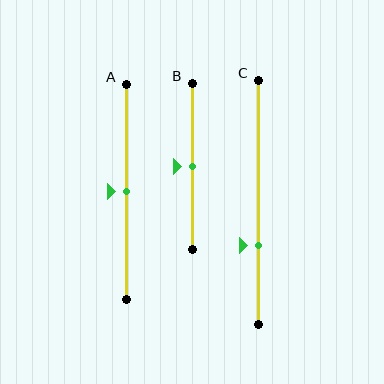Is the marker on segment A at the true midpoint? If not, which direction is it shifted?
Yes, the marker on segment A is at the true midpoint.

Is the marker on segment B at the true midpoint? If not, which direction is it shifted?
Yes, the marker on segment B is at the true midpoint.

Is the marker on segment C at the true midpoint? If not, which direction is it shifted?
No, the marker on segment C is shifted downward by about 18% of the segment length.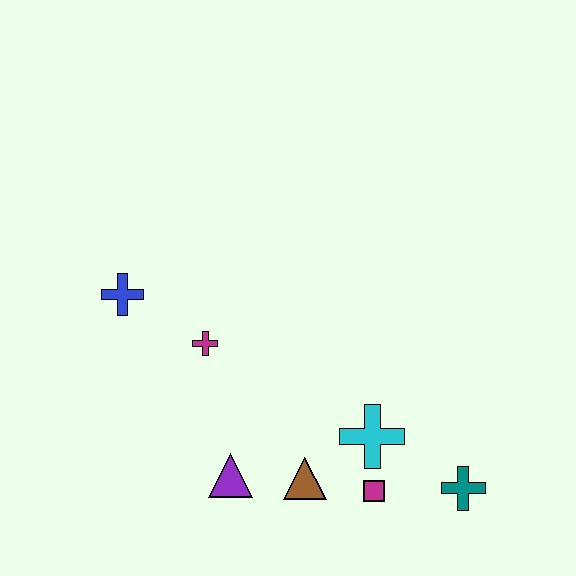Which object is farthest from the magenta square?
The blue cross is farthest from the magenta square.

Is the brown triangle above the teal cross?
Yes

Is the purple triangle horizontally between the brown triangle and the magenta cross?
Yes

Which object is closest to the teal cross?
The magenta square is closest to the teal cross.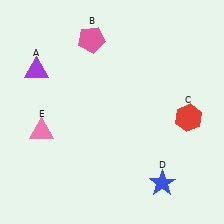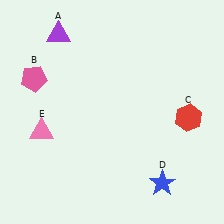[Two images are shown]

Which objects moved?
The objects that moved are: the purple triangle (A), the pink pentagon (B).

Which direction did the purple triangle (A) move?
The purple triangle (A) moved up.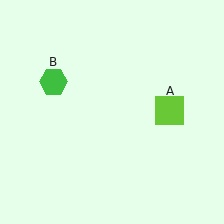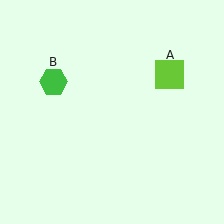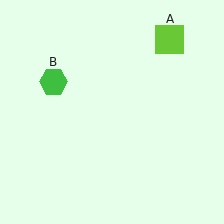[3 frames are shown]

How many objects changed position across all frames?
1 object changed position: lime square (object A).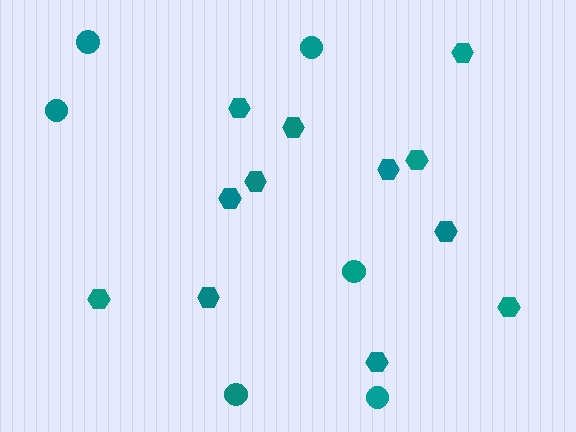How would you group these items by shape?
There are 2 groups: one group of hexagons (12) and one group of circles (6).